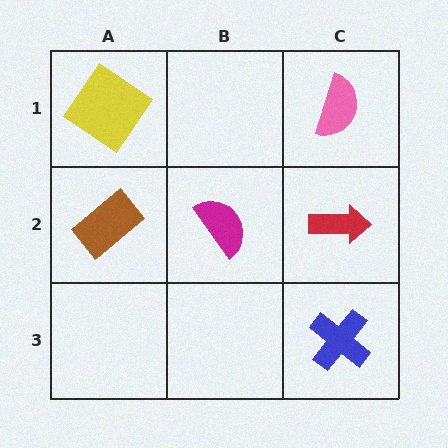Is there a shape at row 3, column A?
No, that cell is empty.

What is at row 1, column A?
A yellow diamond.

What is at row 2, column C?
A red arrow.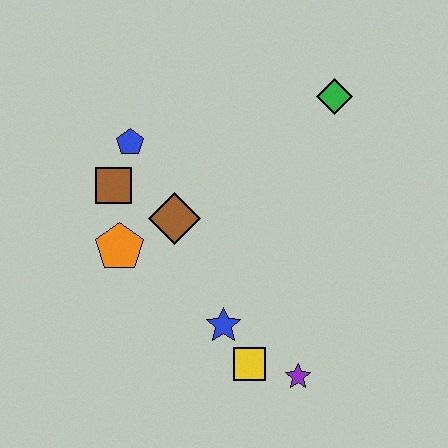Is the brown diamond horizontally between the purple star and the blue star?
No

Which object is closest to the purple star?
The yellow square is closest to the purple star.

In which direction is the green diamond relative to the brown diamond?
The green diamond is to the right of the brown diamond.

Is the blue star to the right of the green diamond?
No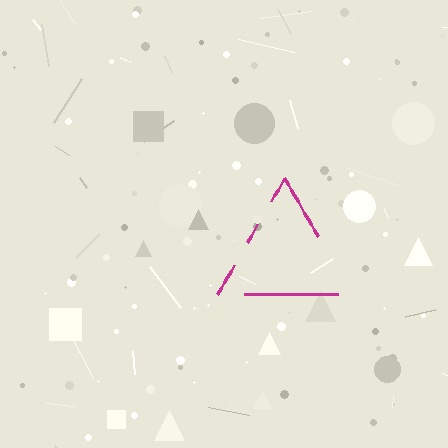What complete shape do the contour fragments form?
The contour fragments form a triangle.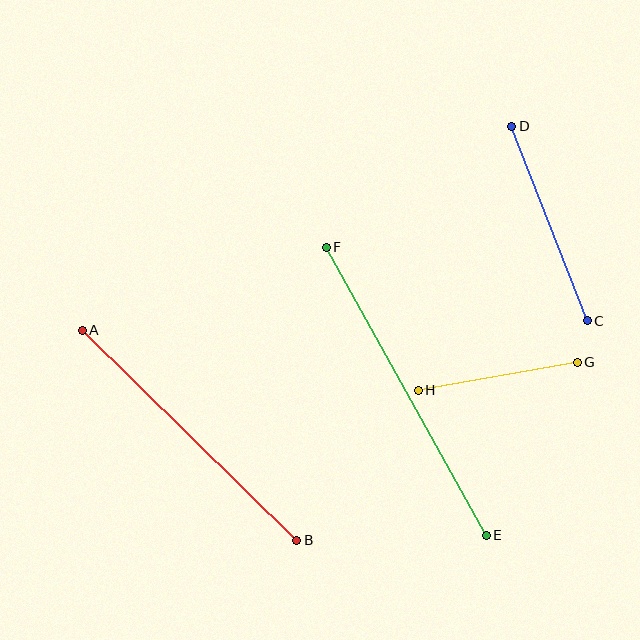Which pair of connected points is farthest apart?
Points E and F are farthest apart.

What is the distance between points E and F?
The distance is approximately 329 pixels.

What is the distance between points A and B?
The distance is approximately 300 pixels.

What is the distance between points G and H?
The distance is approximately 161 pixels.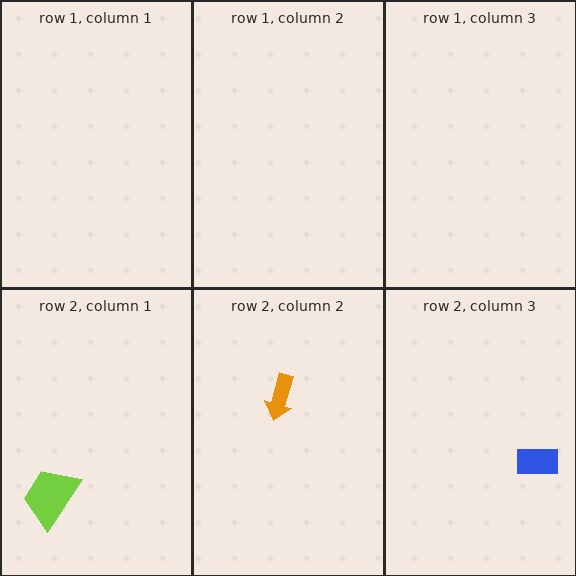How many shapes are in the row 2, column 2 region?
1.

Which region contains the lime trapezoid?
The row 2, column 1 region.